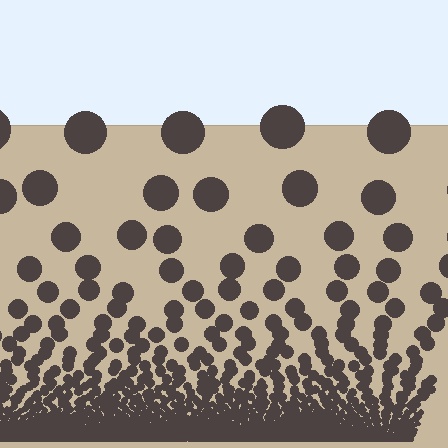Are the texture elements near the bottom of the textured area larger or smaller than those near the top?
Smaller. The gradient is inverted — elements near the bottom are smaller and denser.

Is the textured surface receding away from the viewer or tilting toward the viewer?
The surface appears to tilt toward the viewer. Texture elements get larger and sparser toward the top.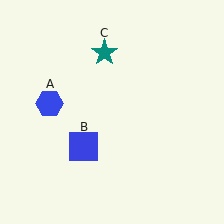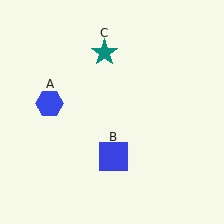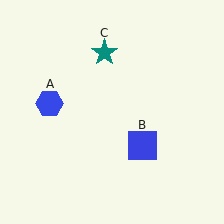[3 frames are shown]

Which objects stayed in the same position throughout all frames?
Blue hexagon (object A) and teal star (object C) remained stationary.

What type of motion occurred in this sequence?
The blue square (object B) rotated counterclockwise around the center of the scene.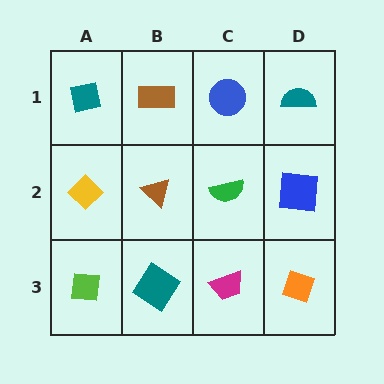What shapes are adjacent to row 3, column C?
A green semicircle (row 2, column C), a teal diamond (row 3, column B), an orange diamond (row 3, column D).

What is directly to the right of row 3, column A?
A teal diamond.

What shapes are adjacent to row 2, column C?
A blue circle (row 1, column C), a magenta trapezoid (row 3, column C), a brown triangle (row 2, column B), a blue square (row 2, column D).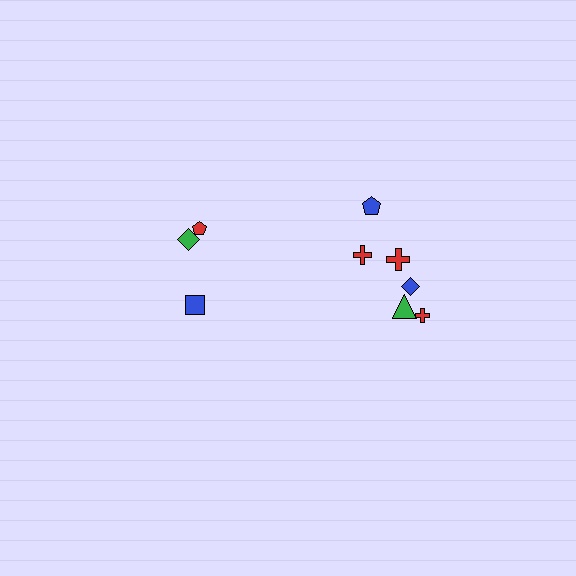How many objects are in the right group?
There are 6 objects.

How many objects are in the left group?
There are 3 objects.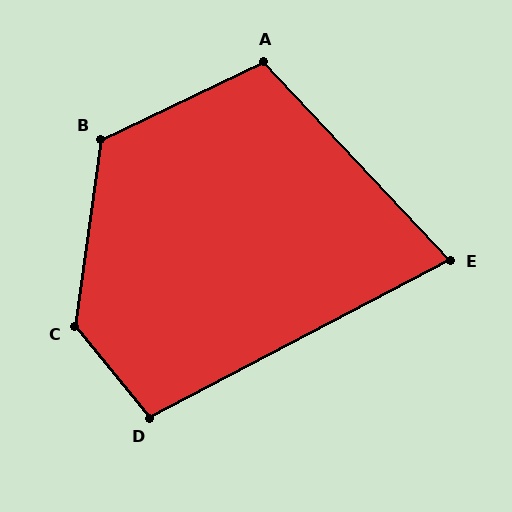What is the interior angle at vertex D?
Approximately 101 degrees (obtuse).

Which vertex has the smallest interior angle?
E, at approximately 75 degrees.